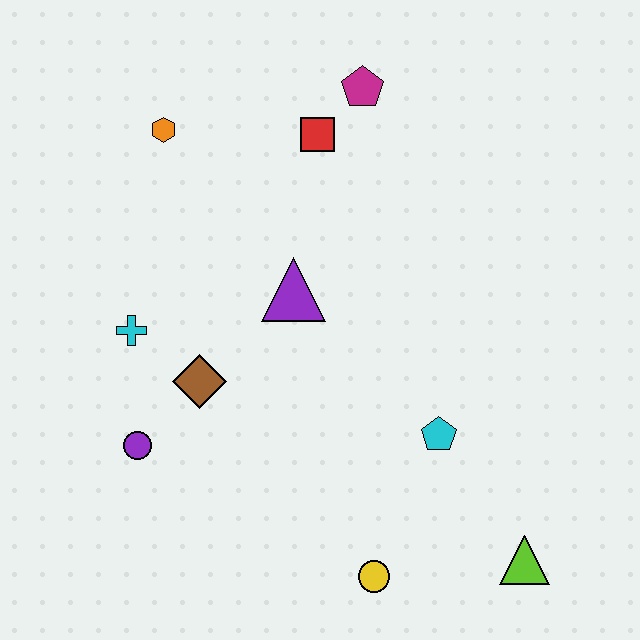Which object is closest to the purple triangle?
The brown diamond is closest to the purple triangle.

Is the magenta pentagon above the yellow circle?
Yes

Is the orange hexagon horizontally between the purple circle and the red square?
Yes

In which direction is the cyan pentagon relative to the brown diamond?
The cyan pentagon is to the right of the brown diamond.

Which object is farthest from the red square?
The lime triangle is farthest from the red square.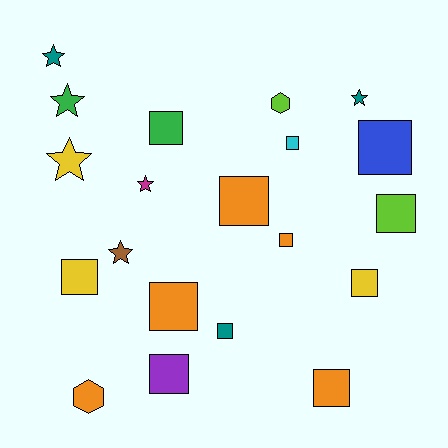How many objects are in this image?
There are 20 objects.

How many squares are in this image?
There are 12 squares.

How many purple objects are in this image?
There is 1 purple object.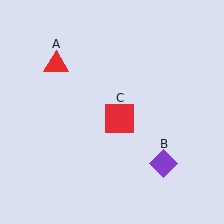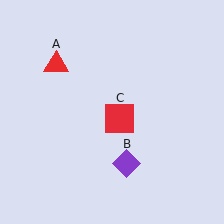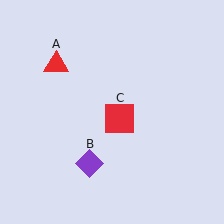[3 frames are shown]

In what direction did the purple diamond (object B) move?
The purple diamond (object B) moved left.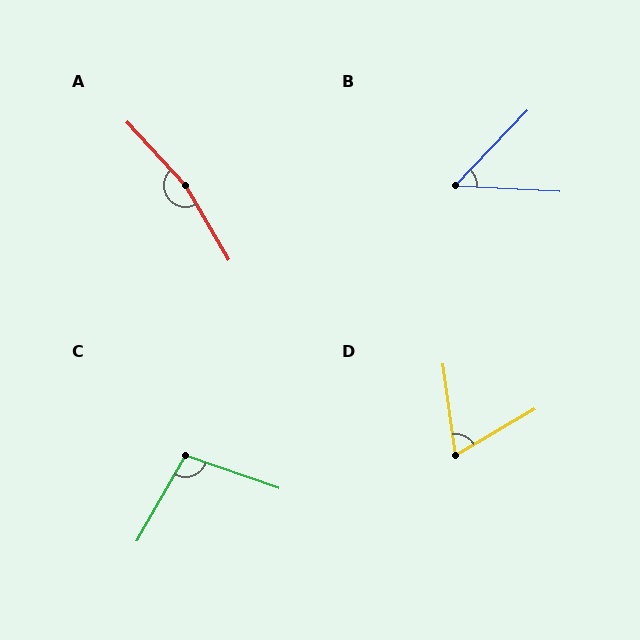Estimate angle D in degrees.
Approximately 67 degrees.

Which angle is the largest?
A, at approximately 167 degrees.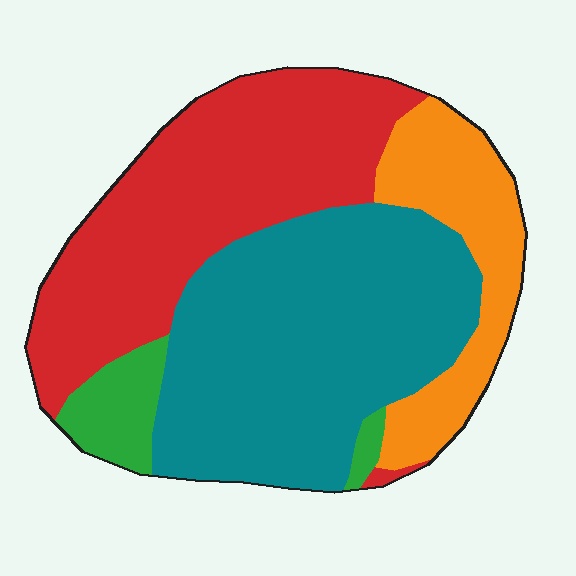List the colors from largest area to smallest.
From largest to smallest: teal, red, orange, green.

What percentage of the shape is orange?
Orange takes up about one sixth (1/6) of the shape.